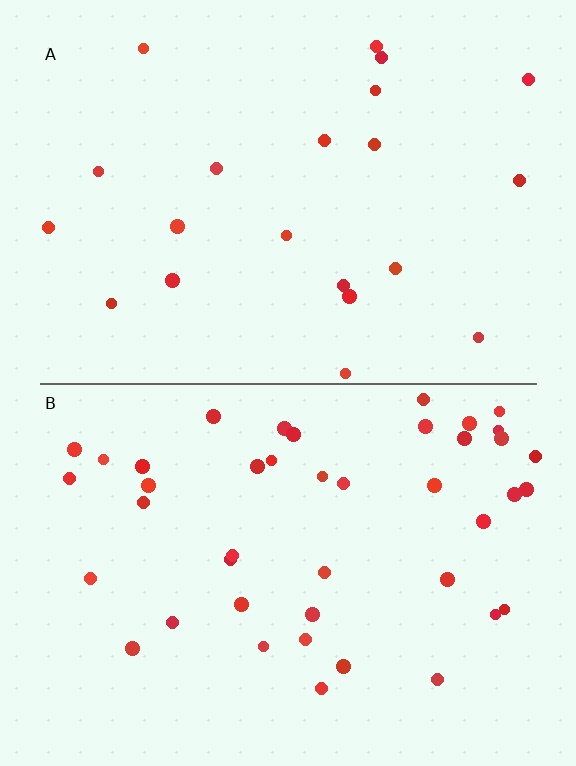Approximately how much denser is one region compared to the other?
Approximately 2.1× — region B over region A.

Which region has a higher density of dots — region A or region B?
B (the bottom).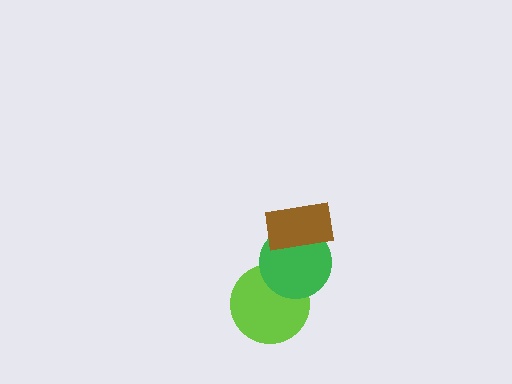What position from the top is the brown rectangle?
The brown rectangle is 1st from the top.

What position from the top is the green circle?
The green circle is 2nd from the top.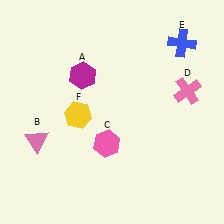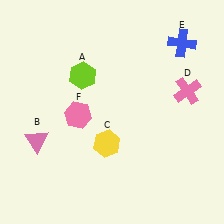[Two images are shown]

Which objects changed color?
A changed from magenta to lime. C changed from pink to yellow. F changed from yellow to pink.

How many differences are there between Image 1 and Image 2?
There are 3 differences between the two images.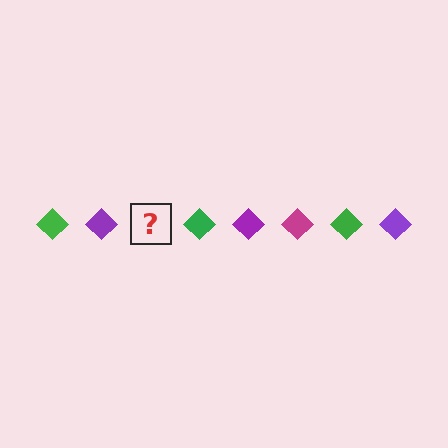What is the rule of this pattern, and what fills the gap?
The rule is that the pattern cycles through green, purple, magenta diamonds. The gap should be filled with a magenta diamond.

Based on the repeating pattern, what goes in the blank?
The blank should be a magenta diamond.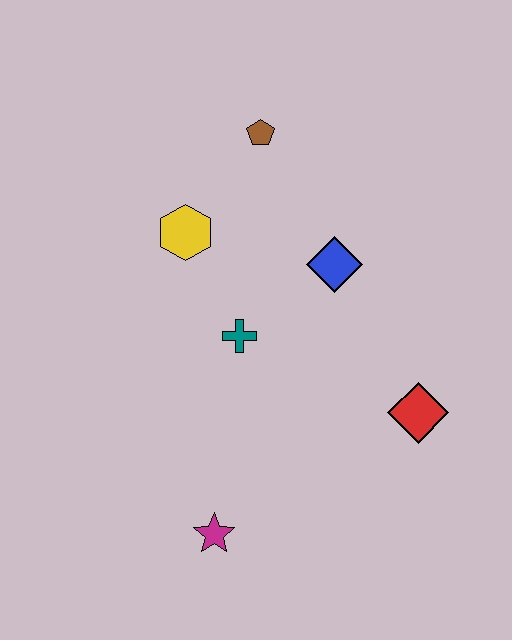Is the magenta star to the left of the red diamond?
Yes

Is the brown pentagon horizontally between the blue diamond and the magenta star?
Yes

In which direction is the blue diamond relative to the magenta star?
The blue diamond is above the magenta star.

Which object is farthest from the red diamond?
The brown pentagon is farthest from the red diamond.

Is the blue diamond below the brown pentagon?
Yes